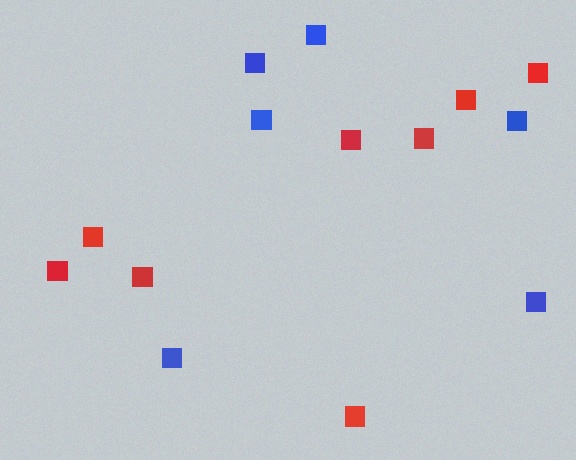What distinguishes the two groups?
There are 2 groups: one group of red squares (8) and one group of blue squares (6).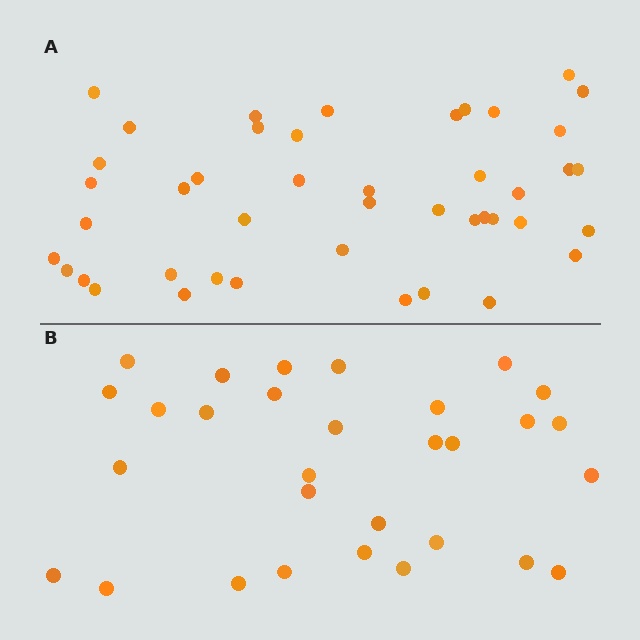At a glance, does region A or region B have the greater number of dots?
Region A (the top region) has more dots.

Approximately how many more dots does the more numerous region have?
Region A has approximately 15 more dots than region B.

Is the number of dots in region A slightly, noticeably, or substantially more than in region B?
Region A has substantially more. The ratio is roughly 1.5 to 1.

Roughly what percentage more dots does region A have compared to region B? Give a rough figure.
About 45% more.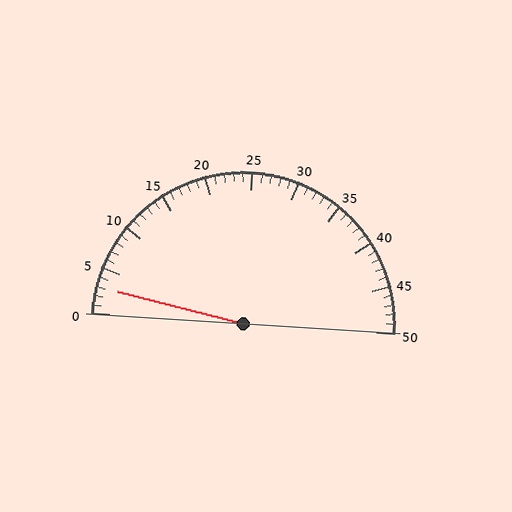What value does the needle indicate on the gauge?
The needle indicates approximately 3.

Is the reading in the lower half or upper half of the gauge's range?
The reading is in the lower half of the range (0 to 50).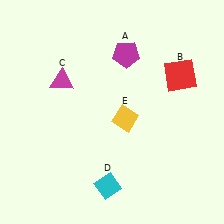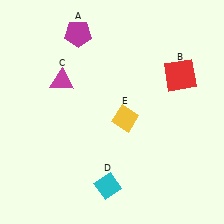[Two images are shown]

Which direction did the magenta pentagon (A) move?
The magenta pentagon (A) moved left.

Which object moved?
The magenta pentagon (A) moved left.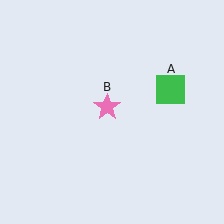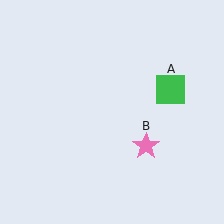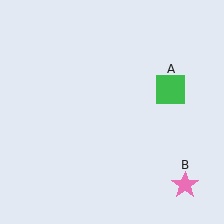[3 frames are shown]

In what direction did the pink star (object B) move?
The pink star (object B) moved down and to the right.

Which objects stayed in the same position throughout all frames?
Green square (object A) remained stationary.